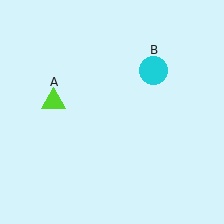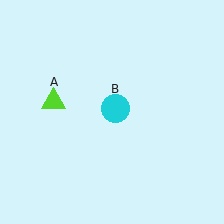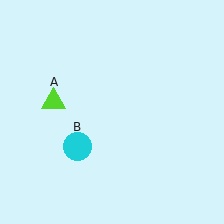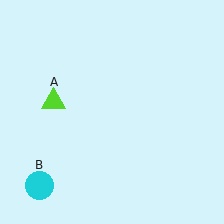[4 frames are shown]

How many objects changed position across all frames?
1 object changed position: cyan circle (object B).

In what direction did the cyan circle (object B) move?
The cyan circle (object B) moved down and to the left.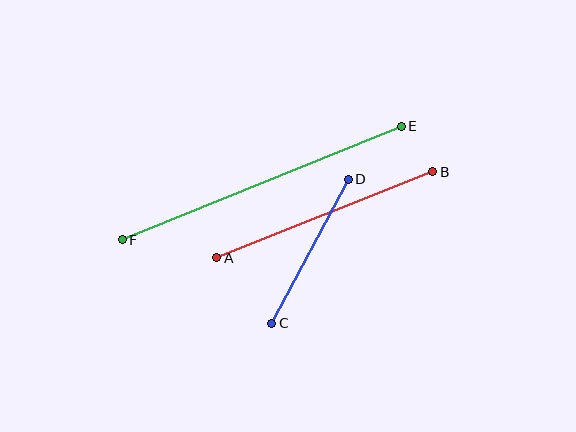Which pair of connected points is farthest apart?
Points E and F are farthest apart.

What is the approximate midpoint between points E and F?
The midpoint is at approximately (262, 183) pixels.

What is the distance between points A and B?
The distance is approximately 233 pixels.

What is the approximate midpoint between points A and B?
The midpoint is at approximately (325, 215) pixels.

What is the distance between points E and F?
The distance is approximately 301 pixels.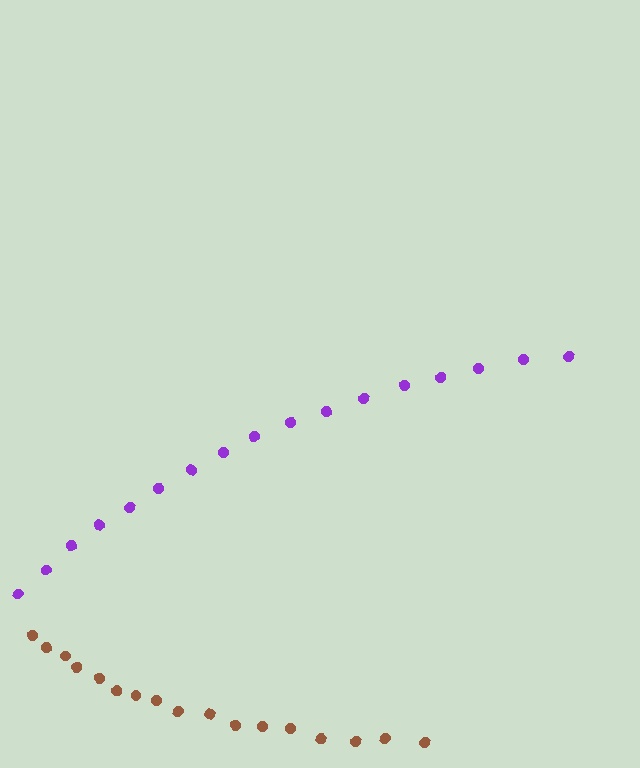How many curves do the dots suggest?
There are 2 distinct paths.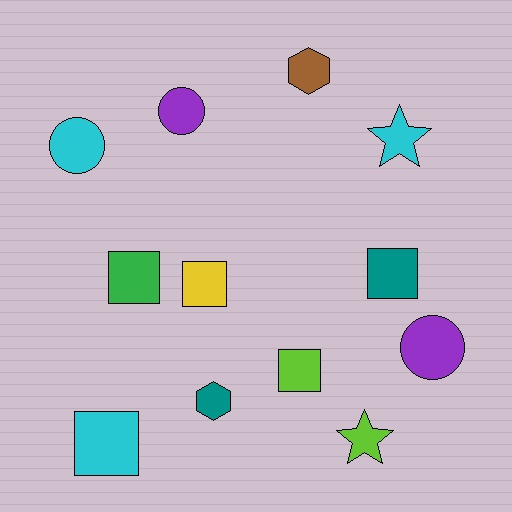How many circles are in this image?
There are 3 circles.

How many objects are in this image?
There are 12 objects.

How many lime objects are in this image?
There are 2 lime objects.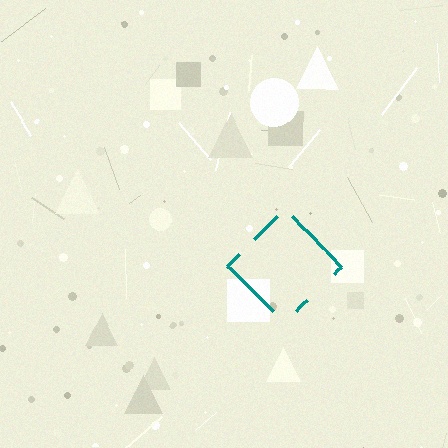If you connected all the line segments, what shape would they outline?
They would outline a diamond.